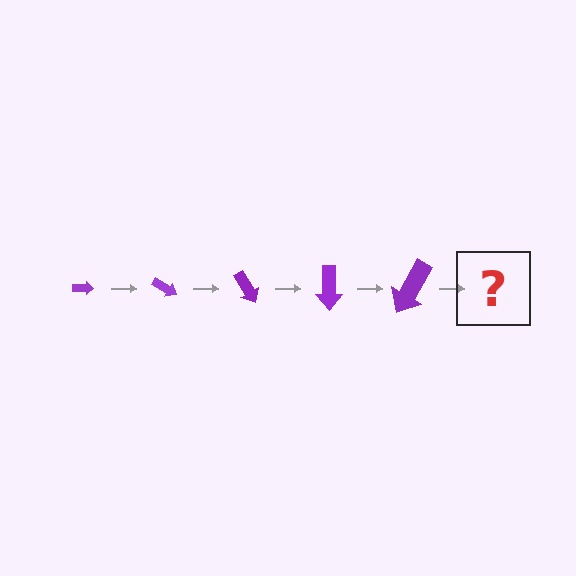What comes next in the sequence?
The next element should be an arrow, larger than the previous one and rotated 150 degrees from the start.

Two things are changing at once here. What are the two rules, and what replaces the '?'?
The two rules are that the arrow grows larger each step and it rotates 30 degrees each step. The '?' should be an arrow, larger than the previous one and rotated 150 degrees from the start.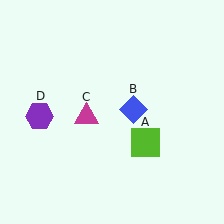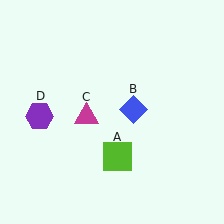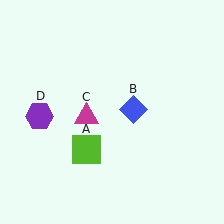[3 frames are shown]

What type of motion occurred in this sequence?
The lime square (object A) rotated clockwise around the center of the scene.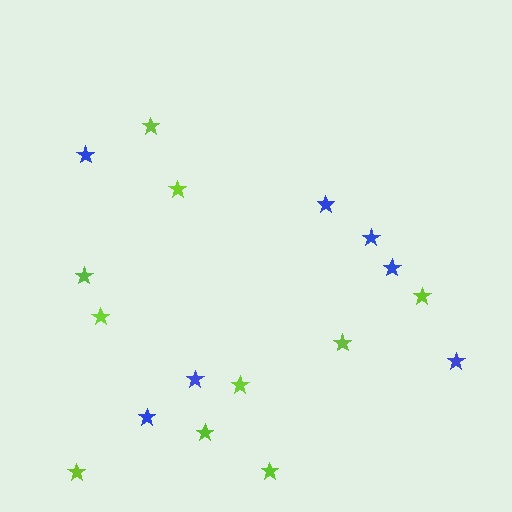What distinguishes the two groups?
There are 2 groups: one group of blue stars (7) and one group of lime stars (10).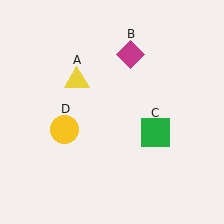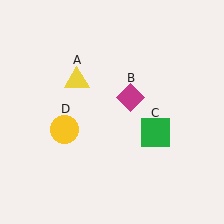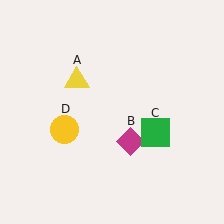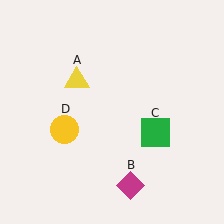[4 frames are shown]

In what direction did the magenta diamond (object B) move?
The magenta diamond (object B) moved down.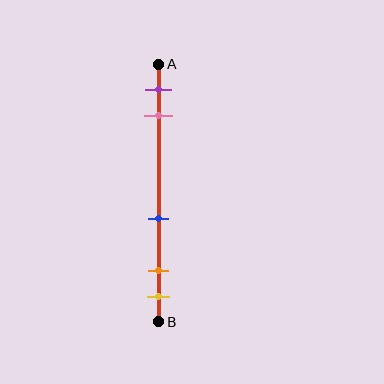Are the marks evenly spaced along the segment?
No, the marks are not evenly spaced.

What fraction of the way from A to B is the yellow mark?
The yellow mark is approximately 90% (0.9) of the way from A to B.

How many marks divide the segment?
There are 5 marks dividing the segment.